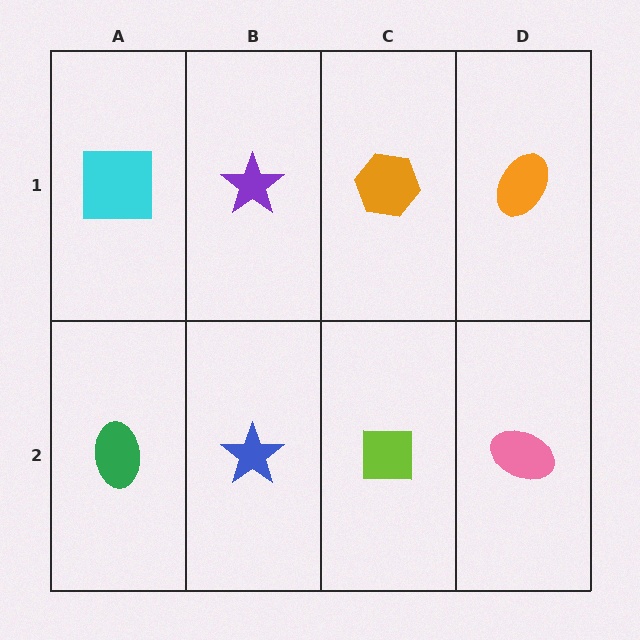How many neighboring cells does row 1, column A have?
2.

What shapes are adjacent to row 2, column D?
An orange ellipse (row 1, column D), a lime square (row 2, column C).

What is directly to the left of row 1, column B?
A cyan square.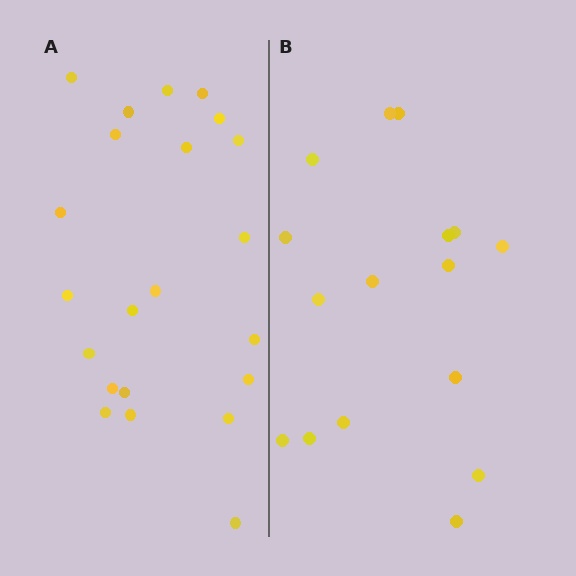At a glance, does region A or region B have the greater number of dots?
Region A (the left region) has more dots.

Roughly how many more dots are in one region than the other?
Region A has about 6 more dots than region B.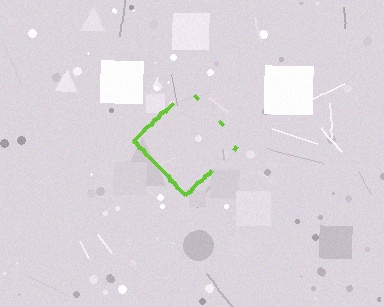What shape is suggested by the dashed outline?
The dashed outline suggests a diamond.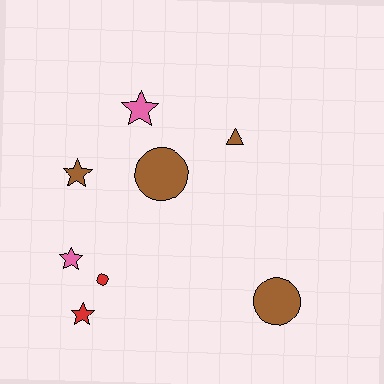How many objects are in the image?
There are 8 objects.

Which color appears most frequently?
Brown, with 4 objects.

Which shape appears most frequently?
Star, with 4 objects.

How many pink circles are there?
There are no pink circles.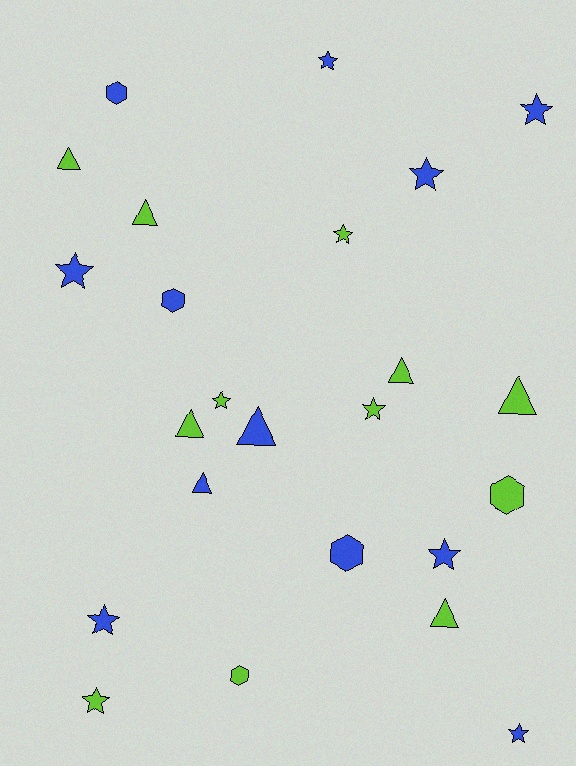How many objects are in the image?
There are 24 objects.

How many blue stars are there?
There are 7 blue stars.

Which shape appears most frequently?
Star, with 11 objects.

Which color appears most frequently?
Lime, with 12 objects.